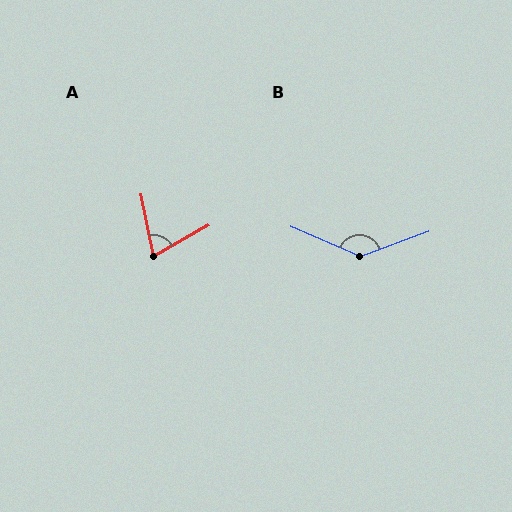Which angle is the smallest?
A, at approximately 72 degrees.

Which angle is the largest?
B, at approximately 136 degrees.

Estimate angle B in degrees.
Approximately 136 degrees.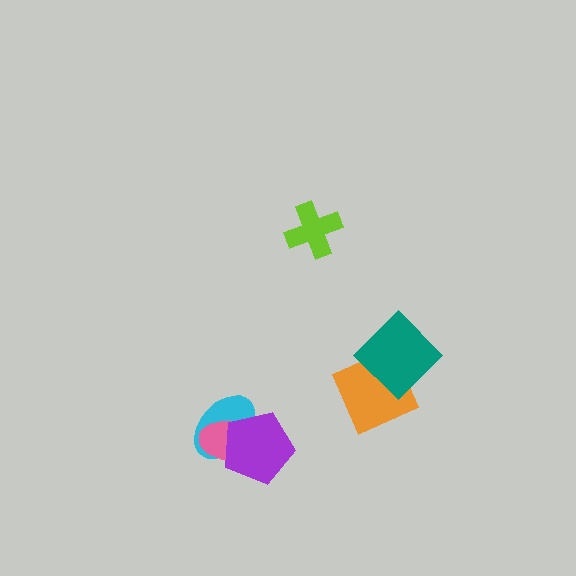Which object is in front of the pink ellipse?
The purple pentagon is in front of the pink ellipse.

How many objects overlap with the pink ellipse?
2 objects overlap with the pink ellipse.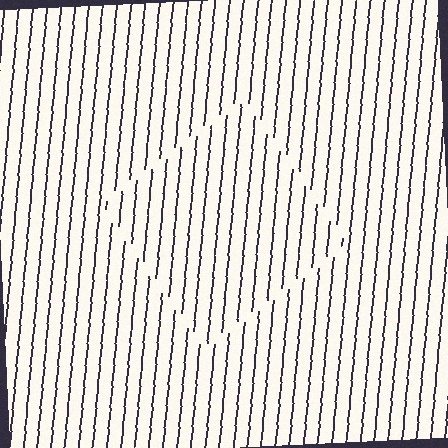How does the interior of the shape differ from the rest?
The interior of the shape contains the same grating, shifted by half a period — the contour is defined by the phase discontinuity where line-ends from the inner and outer gratings abut.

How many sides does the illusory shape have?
4 sides — the line-ends trace a square.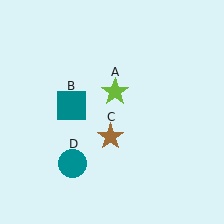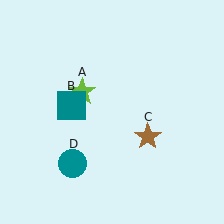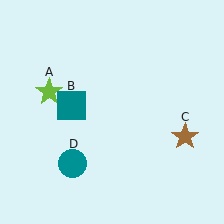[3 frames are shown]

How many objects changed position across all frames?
2 objects changed position: lime star (object A), brown star (object C).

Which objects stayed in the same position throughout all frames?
Teal square (object B) and teal circle (object D) remained stationary.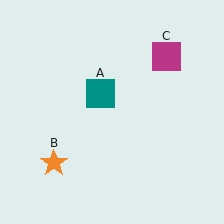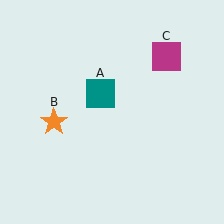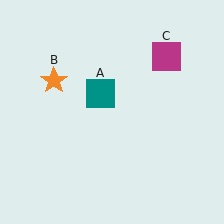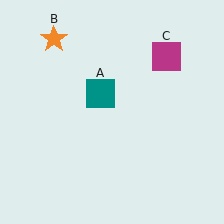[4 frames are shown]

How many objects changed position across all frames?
1 object changed position: orange star (object B).